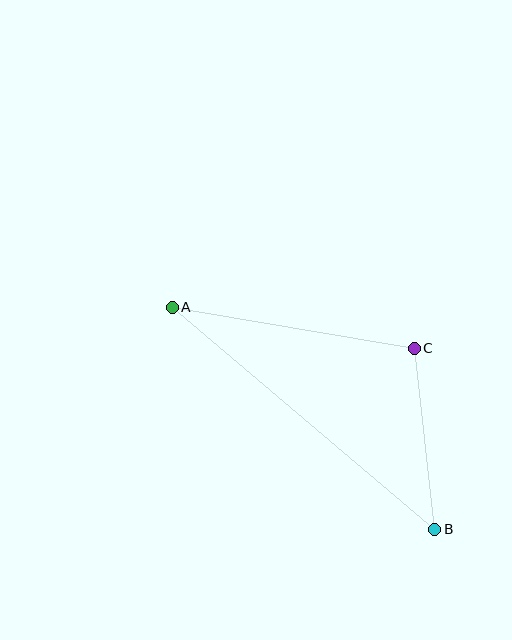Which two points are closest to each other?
Points B and C are closest to each other.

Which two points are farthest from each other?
Points A and B are farthest from each other.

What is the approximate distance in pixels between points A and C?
The distance between A and C is approximately 245 pixels.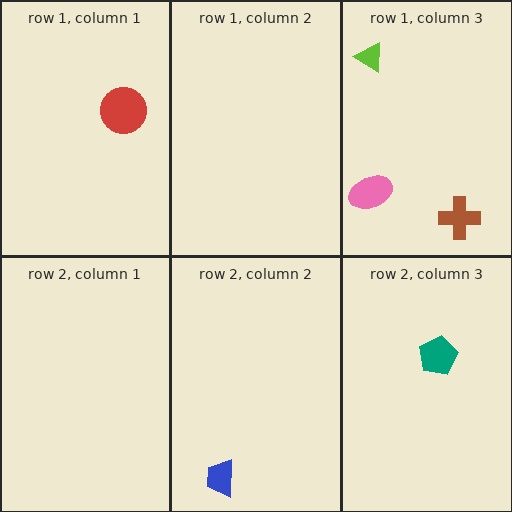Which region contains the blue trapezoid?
The row 2, column 2 region.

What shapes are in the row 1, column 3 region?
The lime triangle, the brown cross, the pink ellipse.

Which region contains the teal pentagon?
The row 2, column 3 region.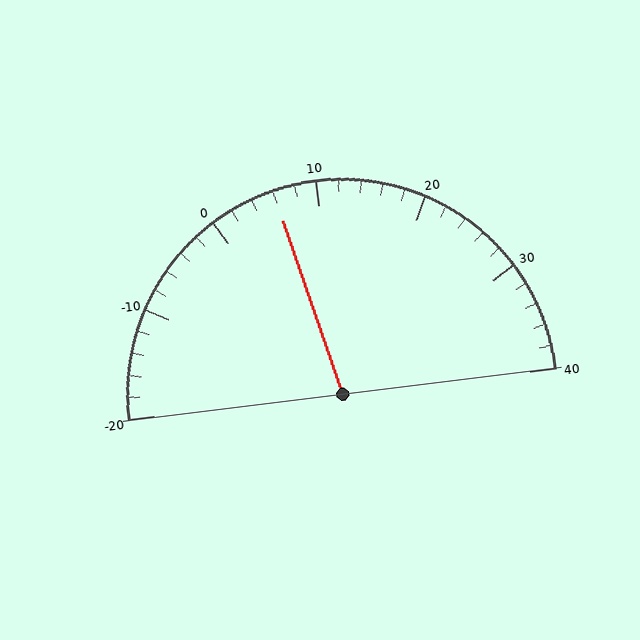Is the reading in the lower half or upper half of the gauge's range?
The reading is in the lower half of the range (-20 to 40).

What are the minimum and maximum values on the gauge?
The gauge ranges from -20 to 40.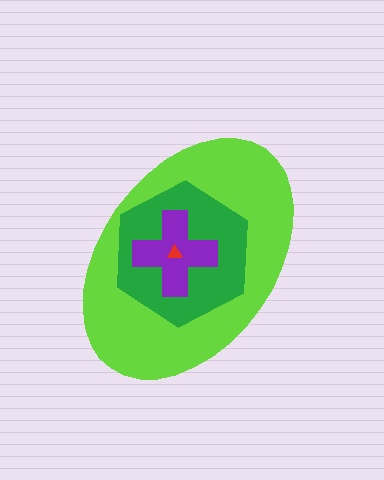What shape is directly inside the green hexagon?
The purple cross.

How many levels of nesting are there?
4.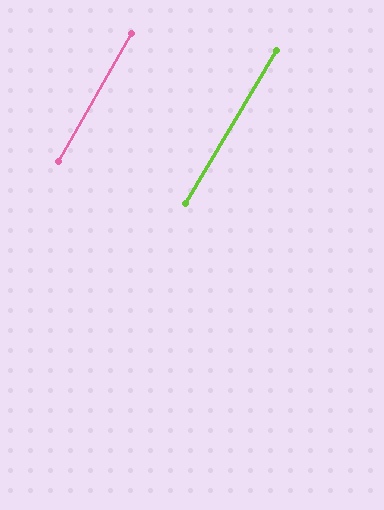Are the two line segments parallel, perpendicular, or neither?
Parallel — their directions differ by only 0.7°.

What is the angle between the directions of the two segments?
Approximately 1 degree.